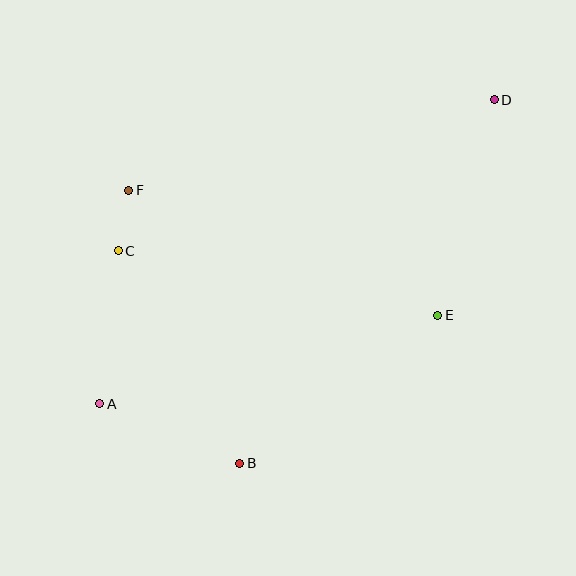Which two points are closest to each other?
Points C and F are closest to each other.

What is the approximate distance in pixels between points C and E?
The distance between C and E is approximately 326 pixels.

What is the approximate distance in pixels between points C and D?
The distance between C and D is approximately 405 pixels.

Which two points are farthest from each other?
Points A and D are farthest from each other.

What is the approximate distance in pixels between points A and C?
The distance between A and C is approximately 154 pixels.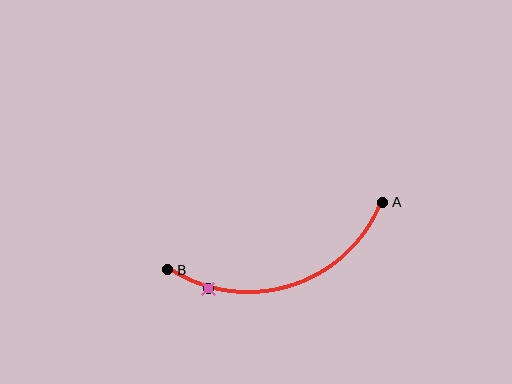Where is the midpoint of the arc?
The arc midpoint is the point on the curve farthest from the straight line joining A and B. It sits below that line.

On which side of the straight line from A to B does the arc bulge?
The arc bulges below the straight line connecting A and B.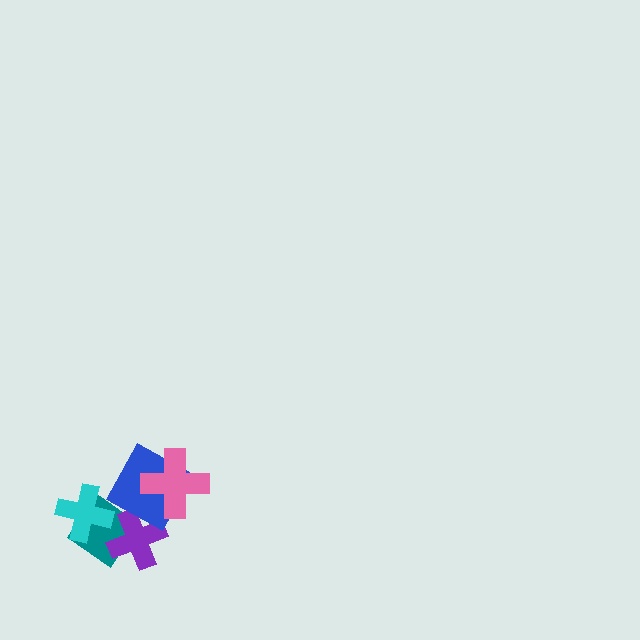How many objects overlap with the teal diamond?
3 objects overlap with the teal diamond.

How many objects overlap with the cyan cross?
1 object overlaps with the cyan cross.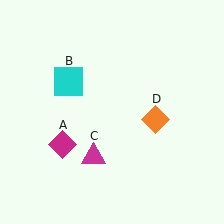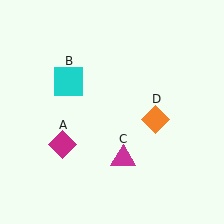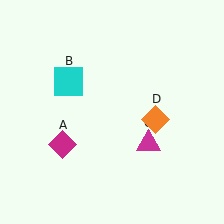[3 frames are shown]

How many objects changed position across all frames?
1 object changed position: magenta triangle (object C).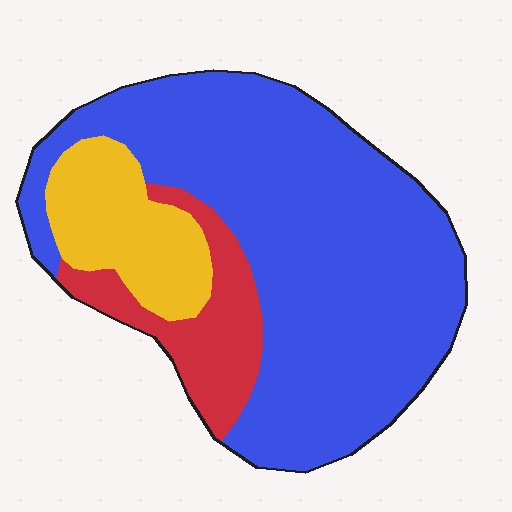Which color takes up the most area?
Blue, at roughly 70%.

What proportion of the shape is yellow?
Yellow takes up about one sixth (1/6) of the shape.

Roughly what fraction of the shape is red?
Red covers around 15% of the shape.